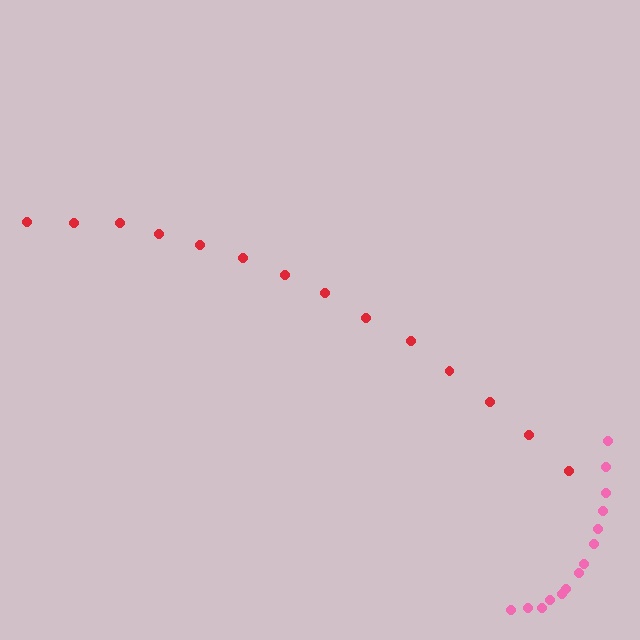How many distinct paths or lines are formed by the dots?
There are 2 distinct paths.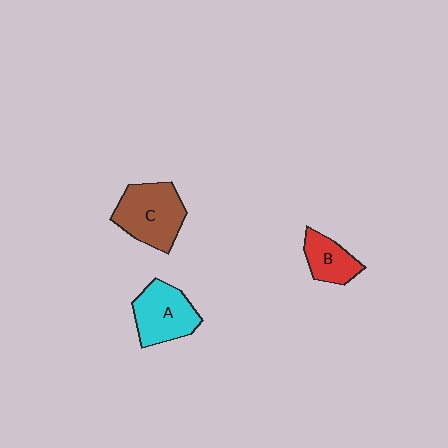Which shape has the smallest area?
Shape B (red).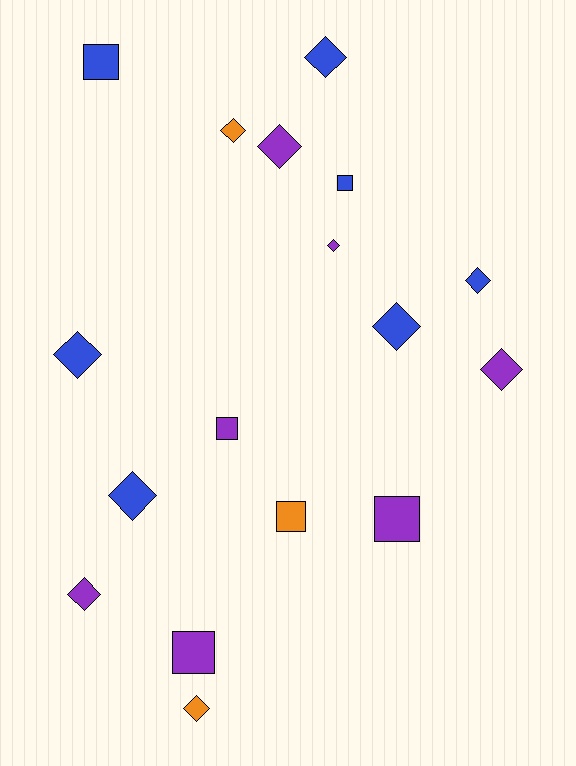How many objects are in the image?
There are 17 objects.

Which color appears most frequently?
Purple, with 7 objects.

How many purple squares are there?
There are 3 purple squares.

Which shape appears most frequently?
Diamond, with 11 objects.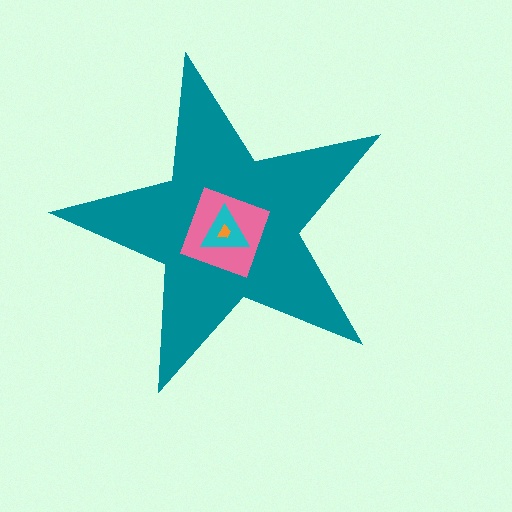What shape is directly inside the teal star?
The pink square.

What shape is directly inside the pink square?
The cyan triangle.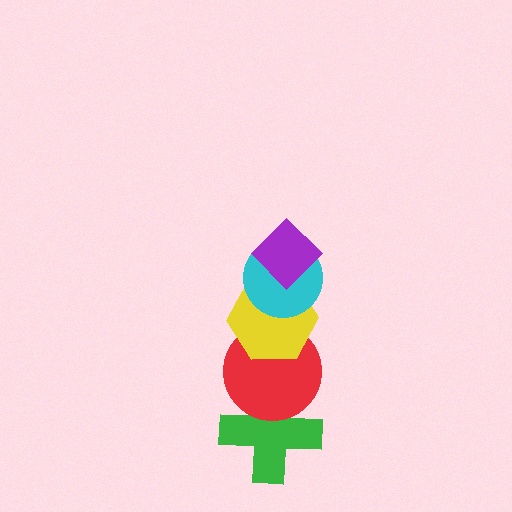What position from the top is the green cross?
The green cross is 5th from the top.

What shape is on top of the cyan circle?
The purple diamond is on top of the cyan circle.